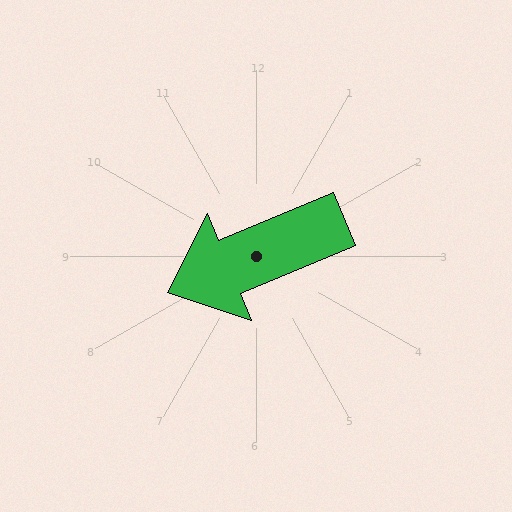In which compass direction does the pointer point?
Southwest.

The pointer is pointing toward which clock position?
Roughly 8 o'clock.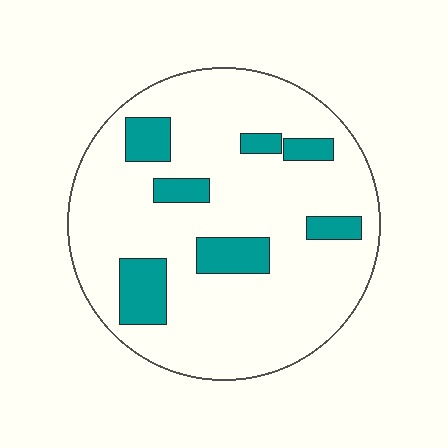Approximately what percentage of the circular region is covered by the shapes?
Approximately 15%.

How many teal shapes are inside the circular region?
7.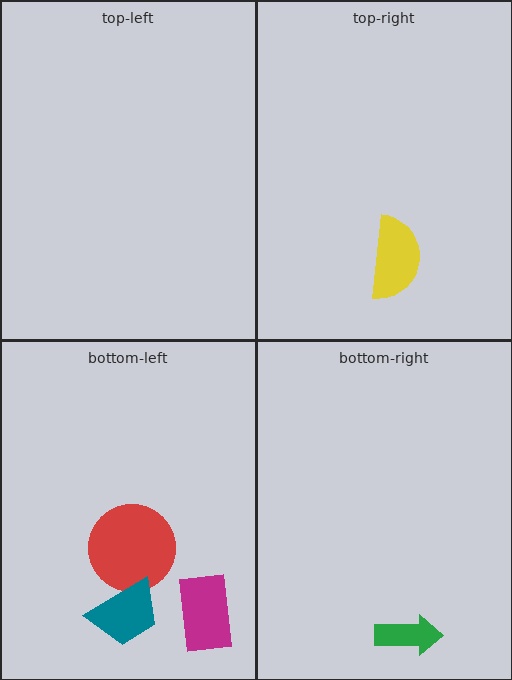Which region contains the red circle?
The bottom-left region.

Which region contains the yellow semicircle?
The top-right region.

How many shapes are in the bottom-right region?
1.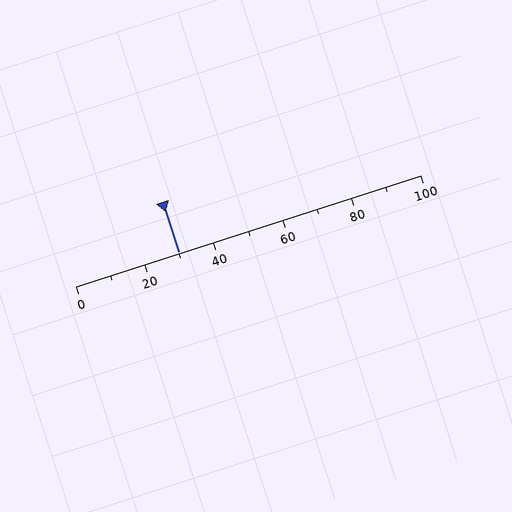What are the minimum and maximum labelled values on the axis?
The axis runs from 0 to 100.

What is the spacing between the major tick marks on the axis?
The major ticks are spaced 20 apart.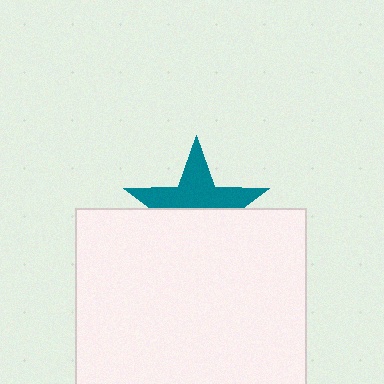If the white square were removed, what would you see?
You would see the complete teal star.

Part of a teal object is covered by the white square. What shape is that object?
It is a star.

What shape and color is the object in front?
The object in front is a white square.